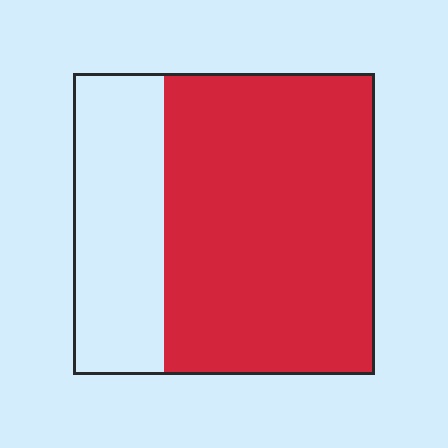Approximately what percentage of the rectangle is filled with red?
Approximately 70%.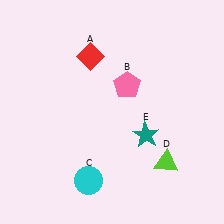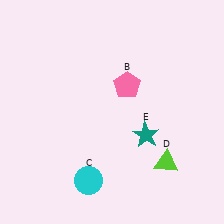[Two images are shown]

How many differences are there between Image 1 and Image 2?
There is 1 difference between the two images.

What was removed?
The red diamond (A) was removed in Image 2.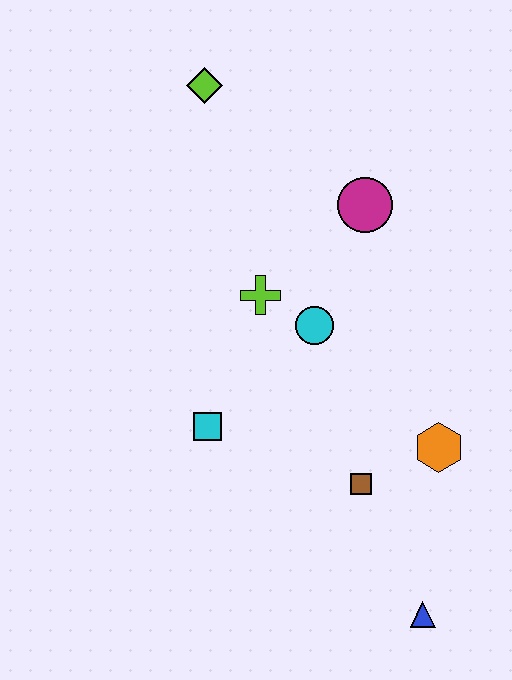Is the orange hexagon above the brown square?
Yes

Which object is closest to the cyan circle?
The lime cross is closest to the cyan circle.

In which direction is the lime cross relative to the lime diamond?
The lime cross is below the lime diamond.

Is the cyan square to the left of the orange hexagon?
Yes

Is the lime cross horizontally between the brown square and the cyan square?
Yes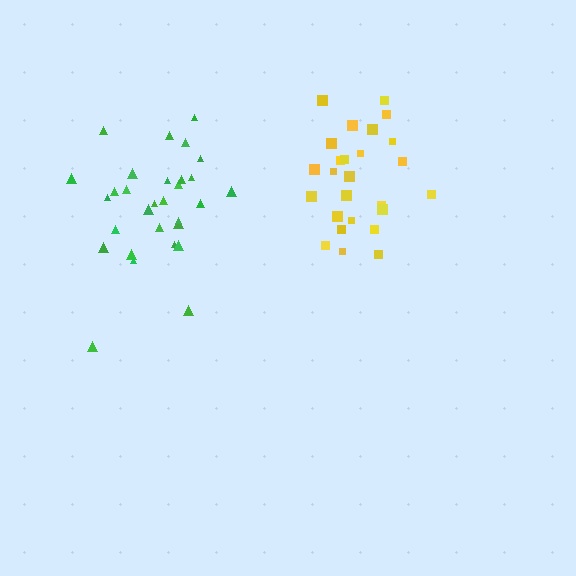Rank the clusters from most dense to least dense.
yellow, green.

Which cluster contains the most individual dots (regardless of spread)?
Green (30).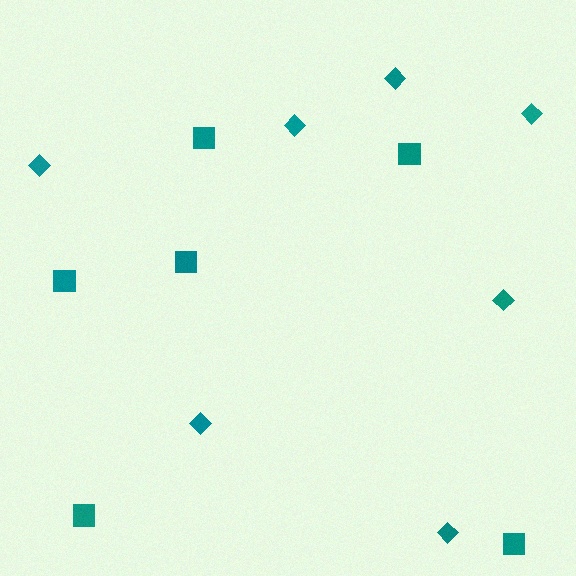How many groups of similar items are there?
There are 2 groups: one group of squares (6) and one group of diamonds (7).